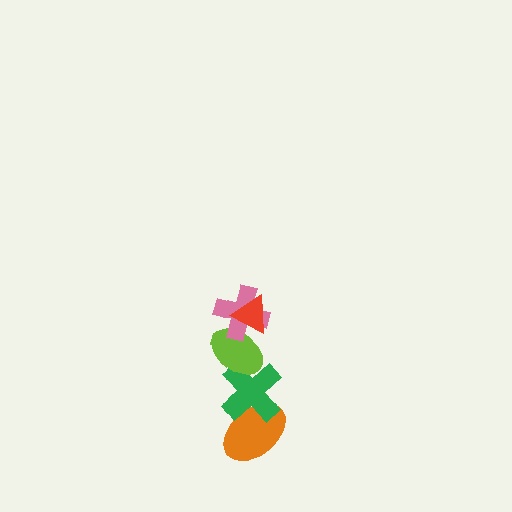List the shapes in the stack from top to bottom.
From top to bottom: the red triangle, the pink cross, the lime ellipse, the green cross, the orange ellipse.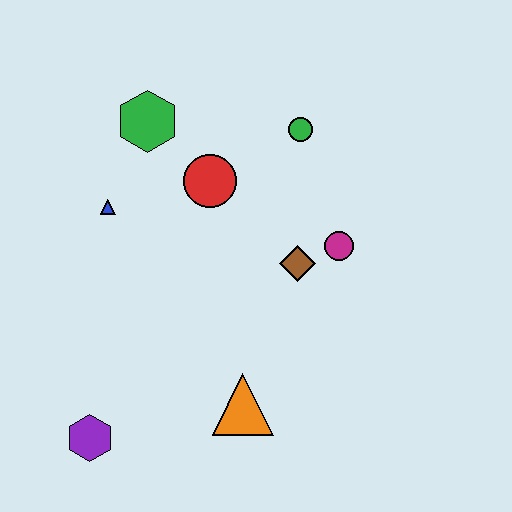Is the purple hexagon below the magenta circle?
Yes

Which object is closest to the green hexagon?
The red circle is closest to the green hexagon.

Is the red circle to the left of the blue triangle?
No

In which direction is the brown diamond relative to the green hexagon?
The brown diamond is to the right of the green hexagon.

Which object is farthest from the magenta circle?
The purple hexagon is farthest from the magenta circle.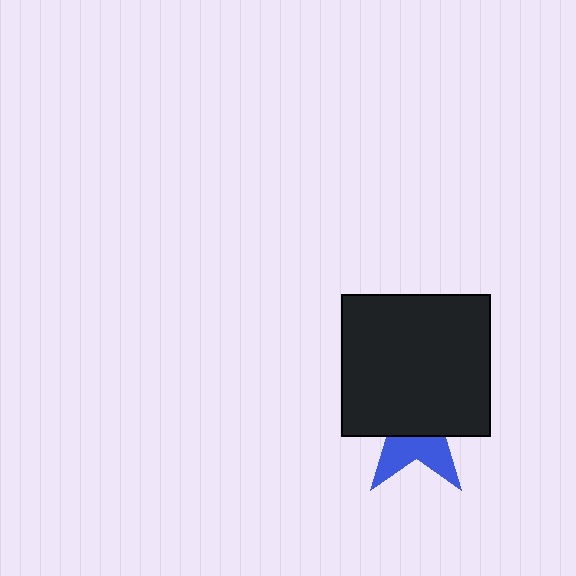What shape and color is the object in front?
The object in front is a black rectangle.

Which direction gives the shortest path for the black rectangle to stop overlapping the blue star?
Moving up gives the shortest separation.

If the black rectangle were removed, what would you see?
You would see the complete blue star.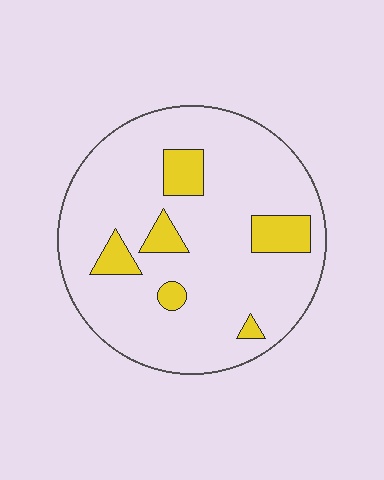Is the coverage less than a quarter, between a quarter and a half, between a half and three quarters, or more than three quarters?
Less than a quarter.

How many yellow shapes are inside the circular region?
6.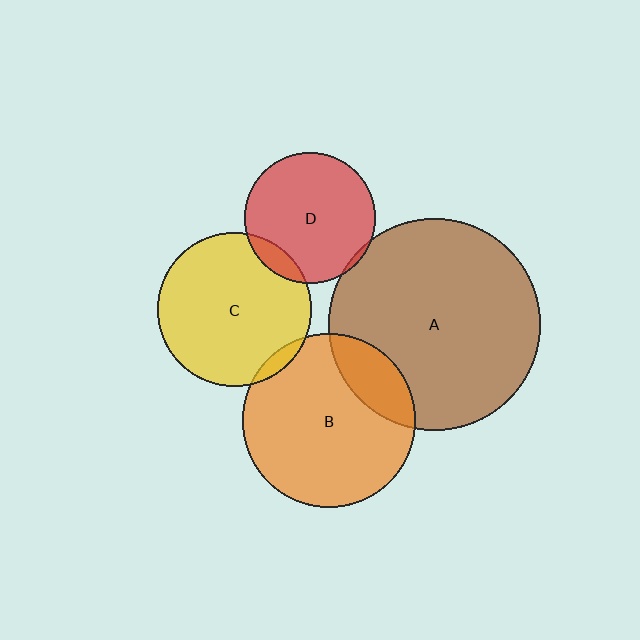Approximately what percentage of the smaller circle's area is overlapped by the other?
Approximately 5%.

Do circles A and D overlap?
Yes.